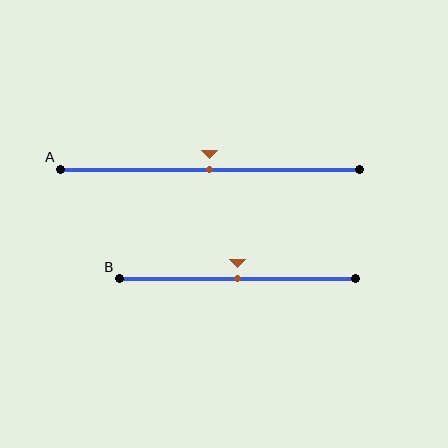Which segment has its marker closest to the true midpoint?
Segment A has its marker closest to the true midpoint.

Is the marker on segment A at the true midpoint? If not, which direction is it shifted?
Yes, the marker on segment A is at the true midpoint.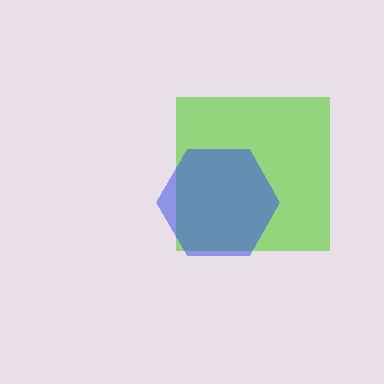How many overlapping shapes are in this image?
There are 2 overlapping shapes in the image.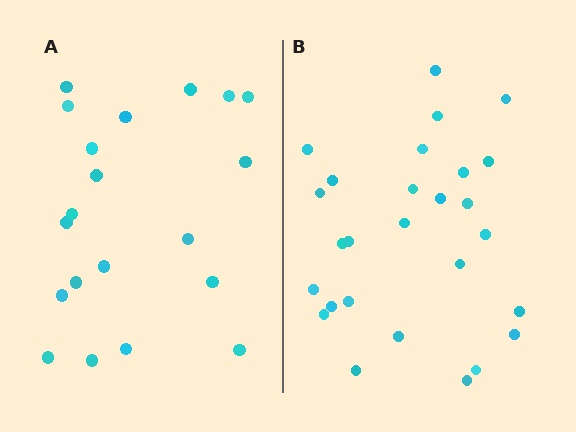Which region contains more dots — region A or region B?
Region B (the right region) has more dots.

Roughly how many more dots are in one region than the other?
Region B has roughly 8 or so more dots than region A.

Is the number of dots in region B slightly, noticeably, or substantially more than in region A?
Region B has noticeably more, but not dramatically so. The ratio is roughly 1.4 to 1.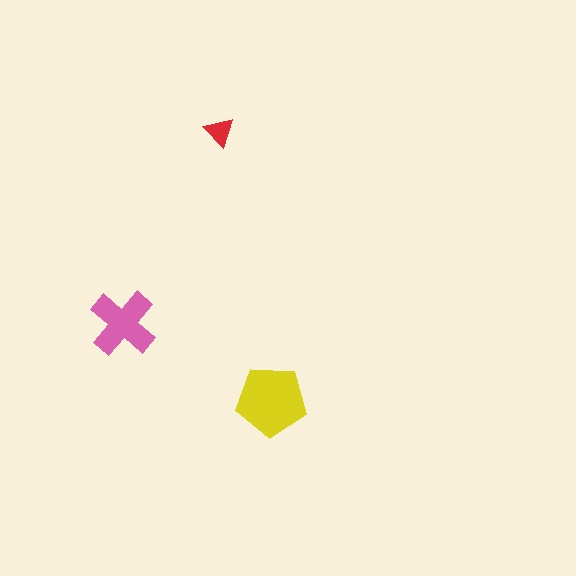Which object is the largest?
The yellow pentagon.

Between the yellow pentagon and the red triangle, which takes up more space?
The yellow pentagon.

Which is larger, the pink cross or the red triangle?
The pink cross.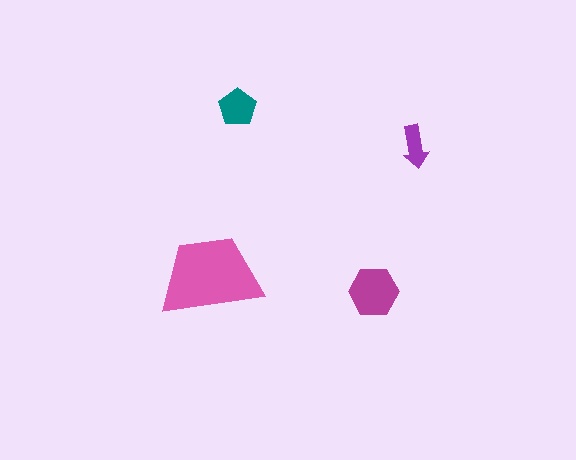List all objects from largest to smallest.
The pink trapezoid, the magenta hexagon, the teal pentagon, the purple arrow.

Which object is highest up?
The teal pentagon is topmost.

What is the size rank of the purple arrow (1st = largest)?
4th.